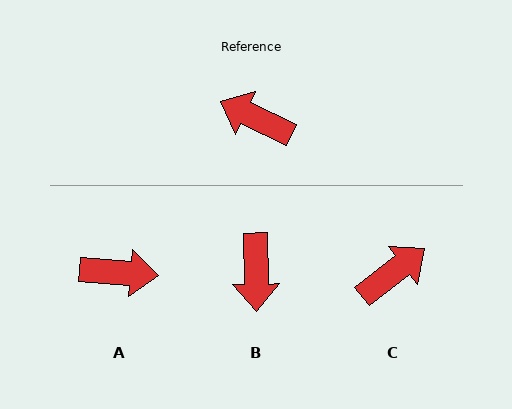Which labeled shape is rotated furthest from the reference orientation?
A, about 159 degrees away.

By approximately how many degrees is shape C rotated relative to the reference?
Approximately 117 degrees clockwise.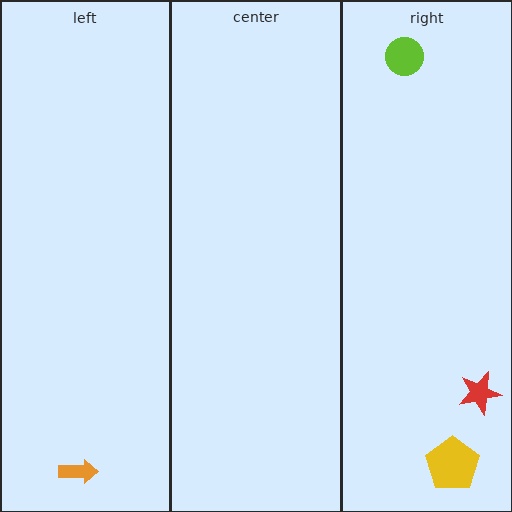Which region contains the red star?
The right region.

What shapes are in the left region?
The orange arrow.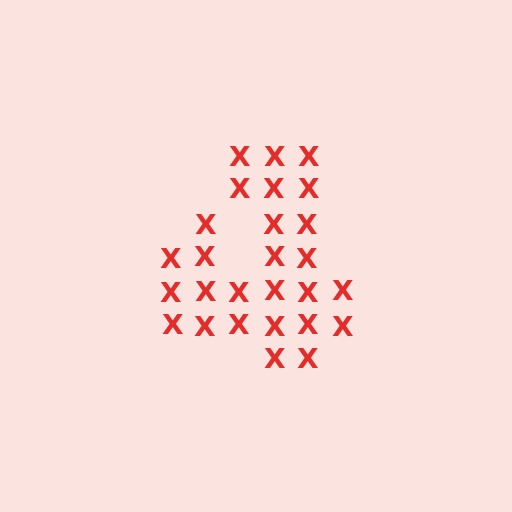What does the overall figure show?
The overall figure shows the digit 4.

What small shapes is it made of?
It is made of small letter X's.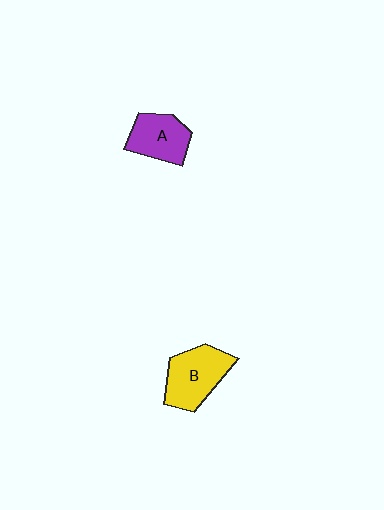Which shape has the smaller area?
Shape A (purple).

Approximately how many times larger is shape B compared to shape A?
Approximately 1.3 times.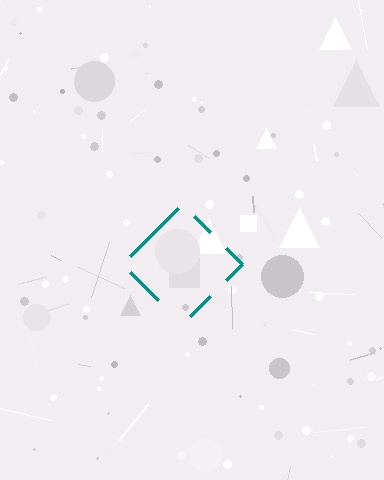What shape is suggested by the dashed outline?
The dashed outline suggests a diamond.